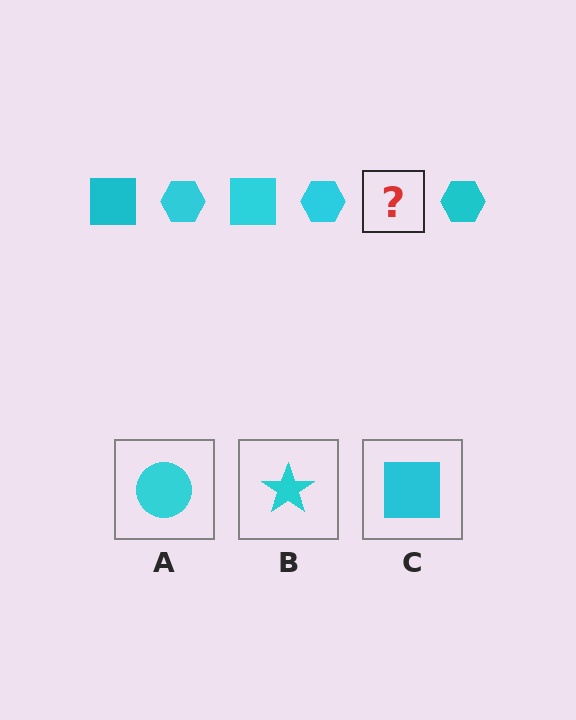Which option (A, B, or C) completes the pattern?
C.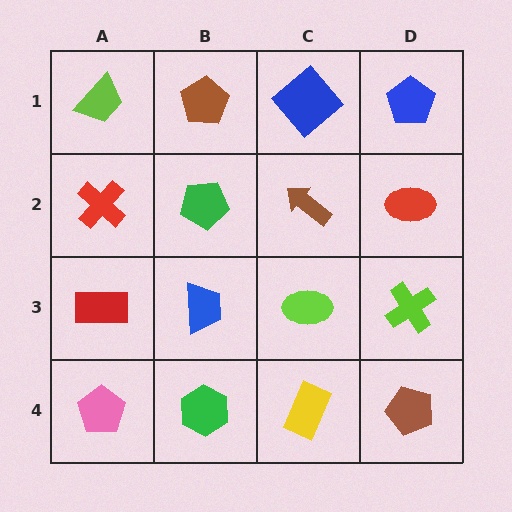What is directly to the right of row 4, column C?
A brown pentagon.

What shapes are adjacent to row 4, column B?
A blue trapezoid (row 3, column B), a pink pentagon (row 4, column A), a yellow rectangle (row 4, column C).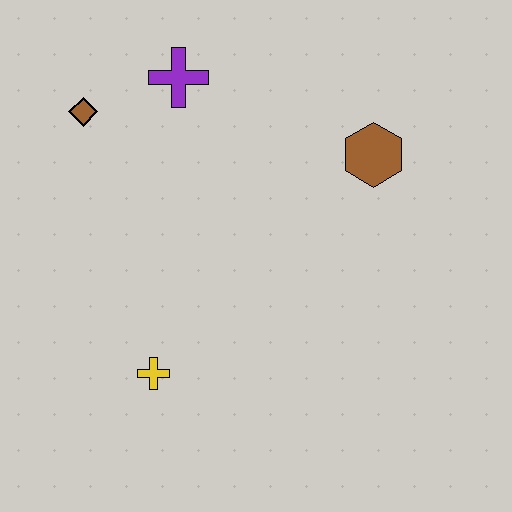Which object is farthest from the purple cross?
The yellow cross is farthest from the purple cross.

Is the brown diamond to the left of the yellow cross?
Yes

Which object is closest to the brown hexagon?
The purple cross is closest to the brown hexagon.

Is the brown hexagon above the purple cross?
No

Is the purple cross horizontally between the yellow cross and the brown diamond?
No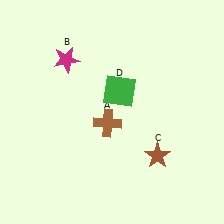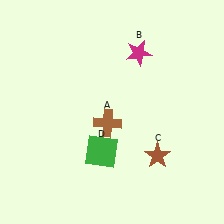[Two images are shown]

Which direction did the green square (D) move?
The green square (D) moved down.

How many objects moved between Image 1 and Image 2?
2 objects moved between the two images.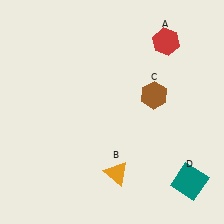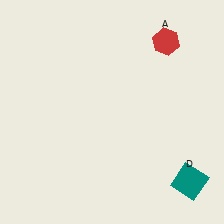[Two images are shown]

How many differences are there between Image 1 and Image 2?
There are 2 differences between the two images.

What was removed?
The orange triangle (B), the brown hexagon (C) were removed in Image 2.